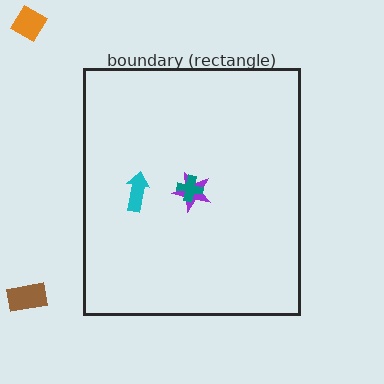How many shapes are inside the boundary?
3 inside, 2 outside.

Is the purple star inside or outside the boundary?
Inside.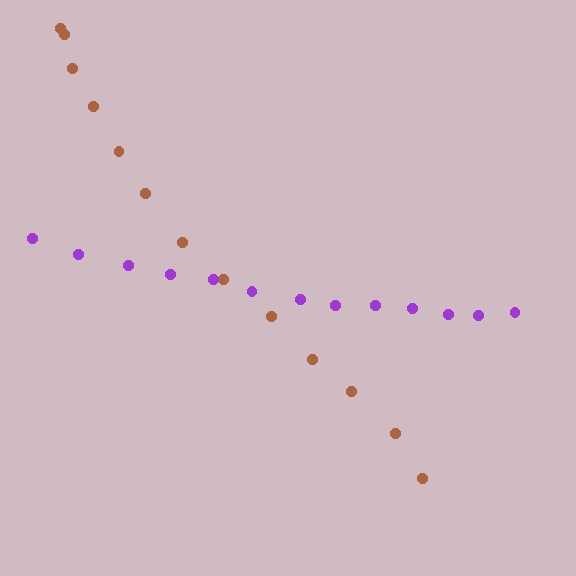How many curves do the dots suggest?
There are 2 distinct paths.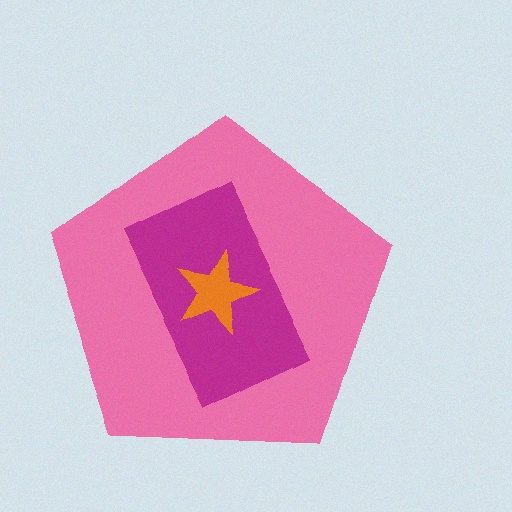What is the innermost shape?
The orange star.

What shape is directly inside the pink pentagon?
The magenta rectangle.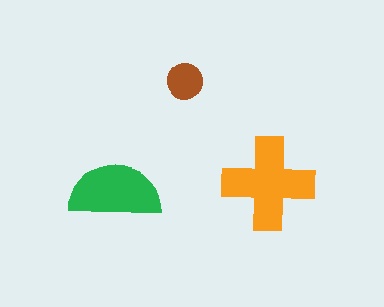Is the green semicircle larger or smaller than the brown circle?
Larger.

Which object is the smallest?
The brown circle.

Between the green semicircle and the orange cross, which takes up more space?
The orange cross.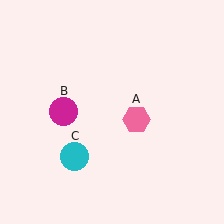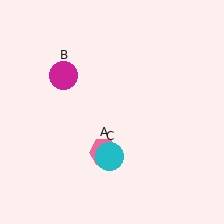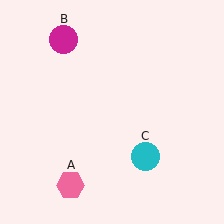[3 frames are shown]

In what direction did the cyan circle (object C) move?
The cyan circle (object C) moved right.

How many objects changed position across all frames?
3 objects changed position: pink hexagon (object A), magenta circle (object B), cyan circle (object C).